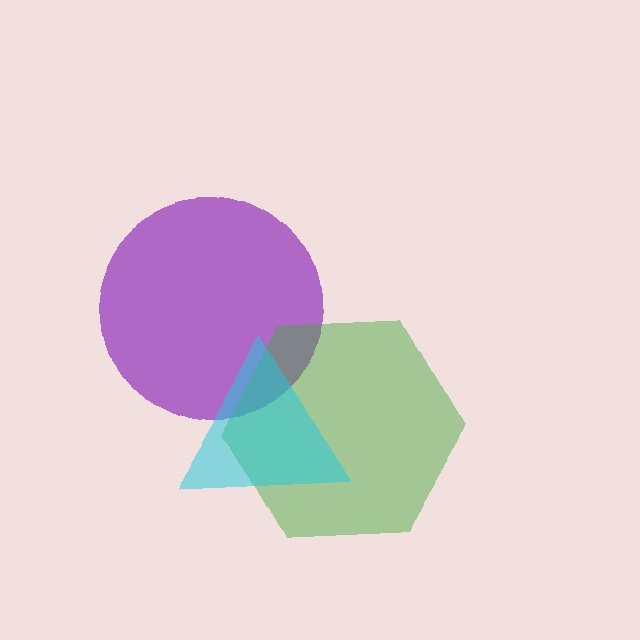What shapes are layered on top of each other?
The layered shapes are: a purple circle, a green hexagon, a cyan triangle.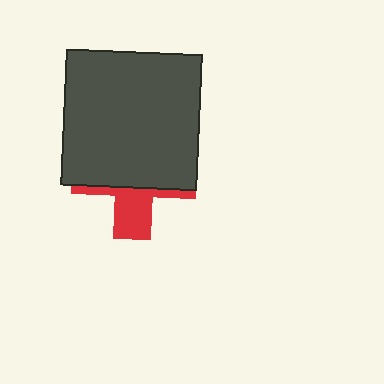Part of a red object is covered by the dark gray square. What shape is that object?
It is a cross.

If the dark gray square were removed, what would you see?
You would see the complete red cross.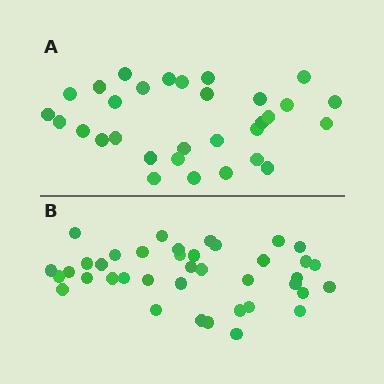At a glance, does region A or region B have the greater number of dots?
Region B (the bottom region) has more dots.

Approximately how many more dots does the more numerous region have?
Region B has roughly 8 or so more dots than region A.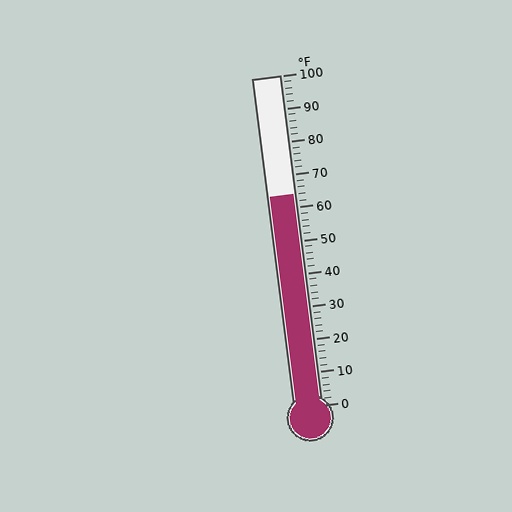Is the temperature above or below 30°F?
The temperature is above 30°F.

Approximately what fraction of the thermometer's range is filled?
The thermometer is filled to approximately 65% of its range.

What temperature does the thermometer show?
The thermometer shows approximately 64°F.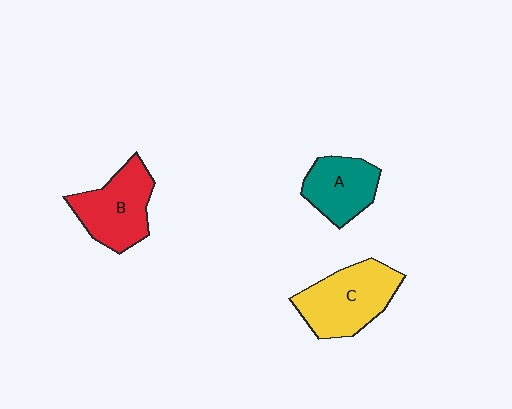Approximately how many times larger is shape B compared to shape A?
Approximately 1.2 times.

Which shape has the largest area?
Shape C (yellow).